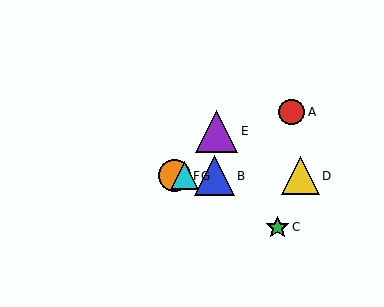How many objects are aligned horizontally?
4 objects (B, D, F, G) are aligned horizontally.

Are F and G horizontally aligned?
Yes, both are at y≈176.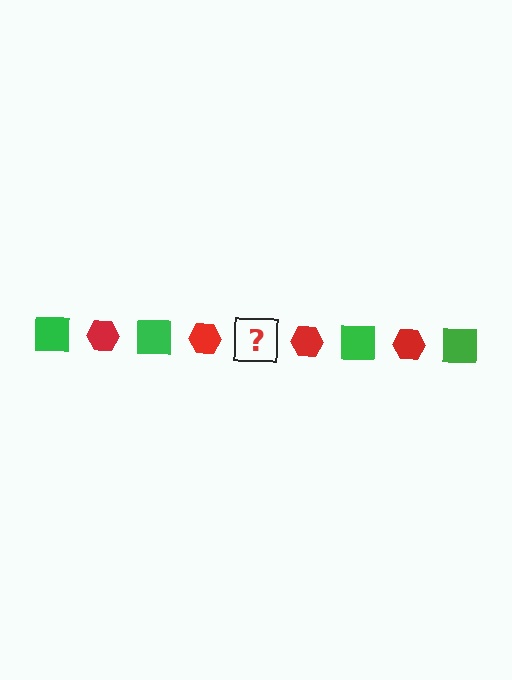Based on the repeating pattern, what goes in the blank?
The blank should be a green square.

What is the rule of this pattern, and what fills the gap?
The rule is that the pattern alternates between green square and red hexagon. The gap should be filled with a green square.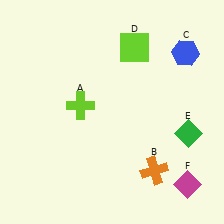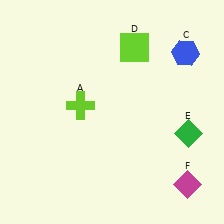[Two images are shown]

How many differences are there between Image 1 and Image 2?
There is 1 difference between the two images.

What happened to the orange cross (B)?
The orange cross (B) was removed in Image 2. It was in the bottom-right area of Image 1.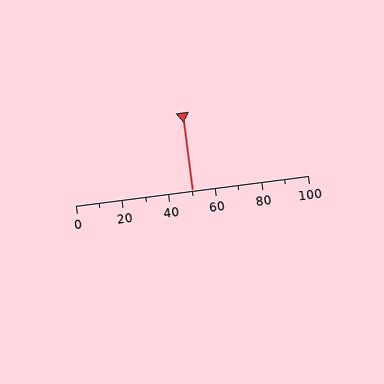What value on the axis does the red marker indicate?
The marker indicates approximately 50.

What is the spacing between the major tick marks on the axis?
The major ticks are spaced 20 apart.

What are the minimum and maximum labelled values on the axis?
The axis runs from 0 to 100.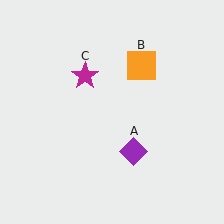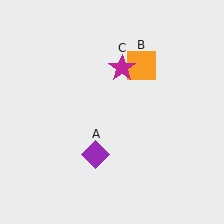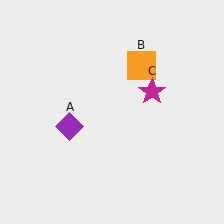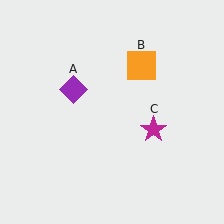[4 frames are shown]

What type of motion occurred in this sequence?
The purple diamond (object A), magenta star (object C) rotated clockwise around the center of the scene.